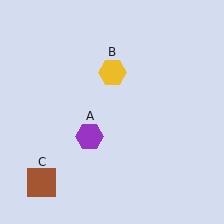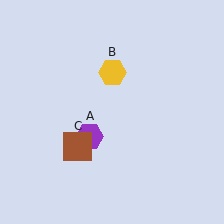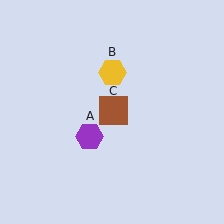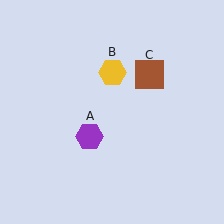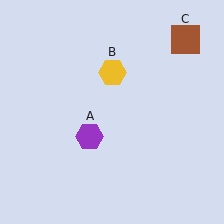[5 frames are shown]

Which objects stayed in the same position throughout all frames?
Purple hexagon (object A) and yellow hexagon (object B) remained stationary.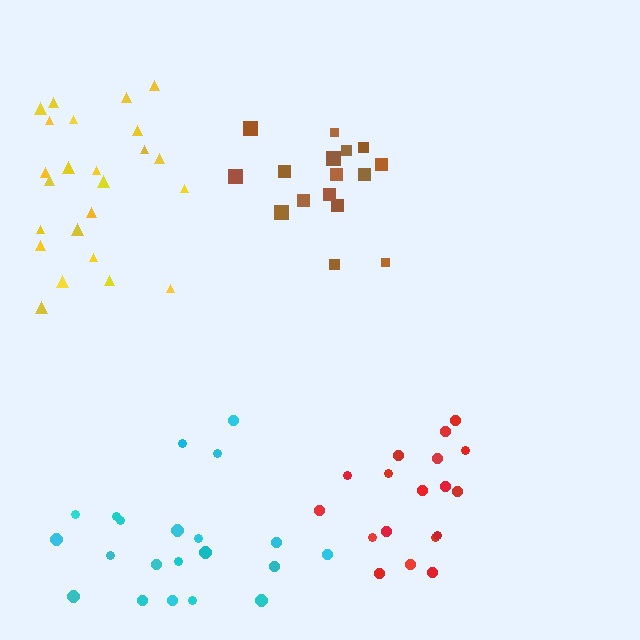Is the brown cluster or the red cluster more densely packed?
Red.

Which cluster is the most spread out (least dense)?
Cyan.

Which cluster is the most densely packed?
Red.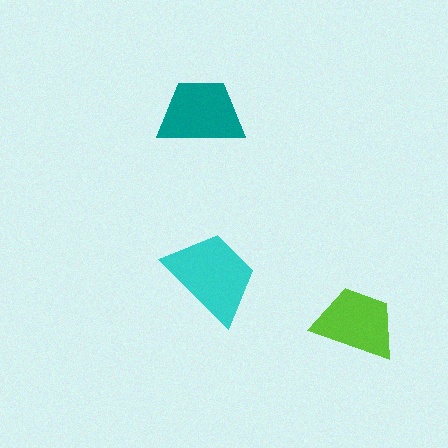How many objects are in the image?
There are 3 objects in the image.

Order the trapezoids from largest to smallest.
the cyan one, the teal one, the lime one.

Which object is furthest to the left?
The teal trapezoid is leftmost.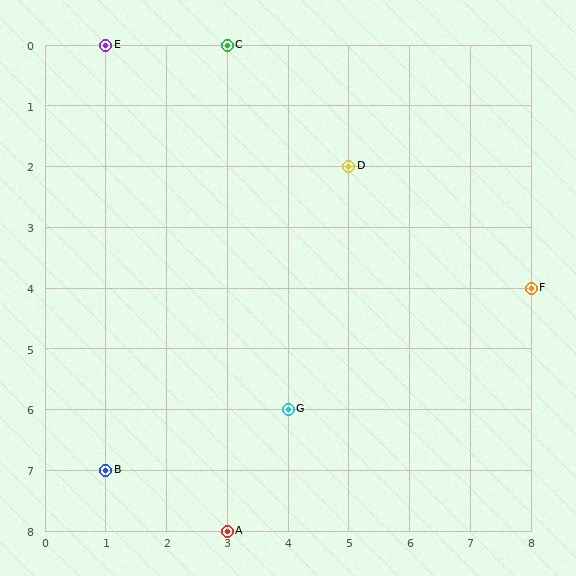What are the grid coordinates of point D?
Point D is at grid coordinates (5, 2).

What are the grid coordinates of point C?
Point C is at grid coordinates (3, 0).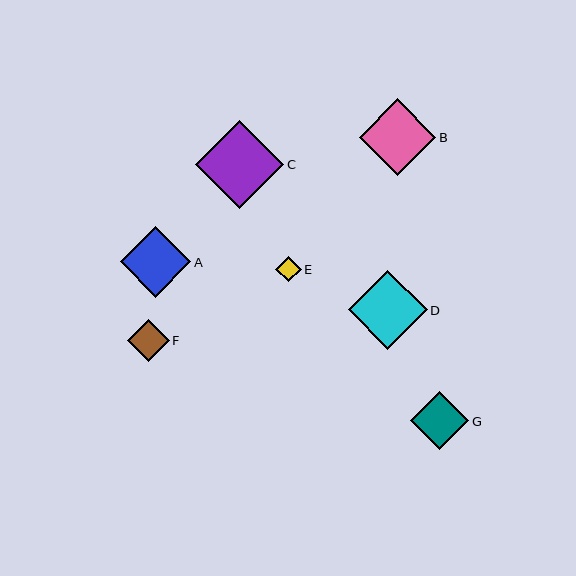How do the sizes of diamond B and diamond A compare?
Diamond B and diamond A are approximately the same size.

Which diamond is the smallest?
Diamond E is the smallest with a size of approximately 26 pixels.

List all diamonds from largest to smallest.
From largest to smallest: C, D, B, A, G, F, E.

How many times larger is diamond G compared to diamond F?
Diamond G is approximately 1.4 times the size of diamond F.